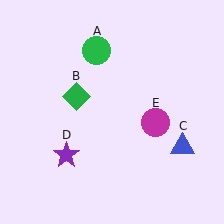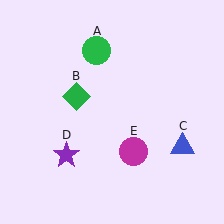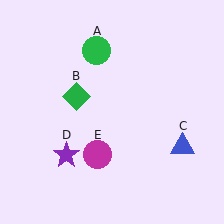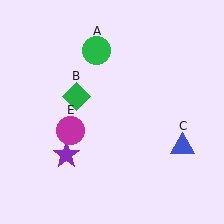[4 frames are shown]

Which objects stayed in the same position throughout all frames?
Green circle (object A) and green diamond (object B) and blue triangle (object C) and purple star (object D) remained stationary.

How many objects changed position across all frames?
1 object changed position: magenta circle (object E).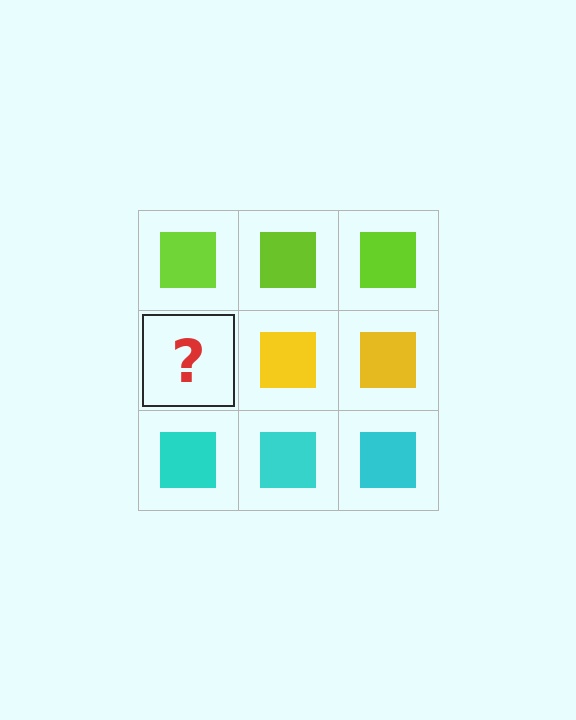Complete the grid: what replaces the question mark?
The question mark should be replaced with a yellow square.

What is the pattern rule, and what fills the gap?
The rule is that each row has a consistent color. The gap should be filled with a yellow square.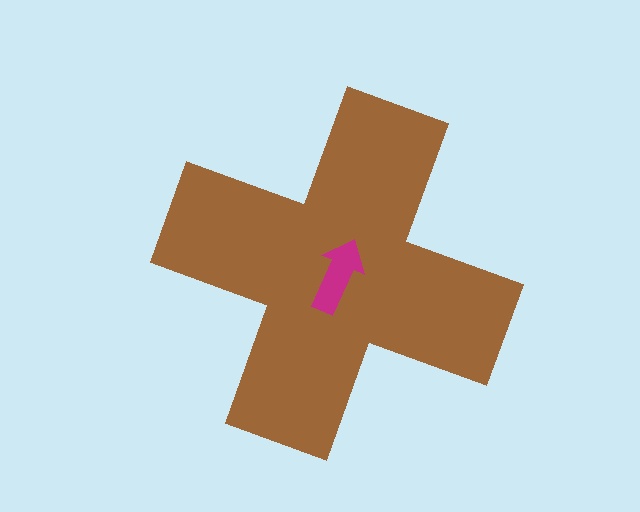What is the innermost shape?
The magenta arrow.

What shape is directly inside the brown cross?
The magenta arrow.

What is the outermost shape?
The brown cross.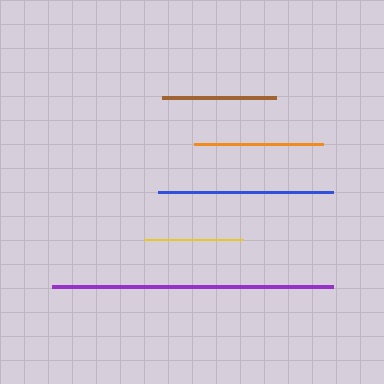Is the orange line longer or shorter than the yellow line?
The orange line is longer than the yellow line.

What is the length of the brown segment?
The brown segment is approximately 114 pixels long.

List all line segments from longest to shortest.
From longest to shortest: purple, blue, orange, brown, yellow.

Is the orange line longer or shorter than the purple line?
The purple line is longer than the orange line.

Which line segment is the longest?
The purple line is the longest at approximately 281 pixels.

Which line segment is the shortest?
The yellow line is the shortest at approximately 99 pixels.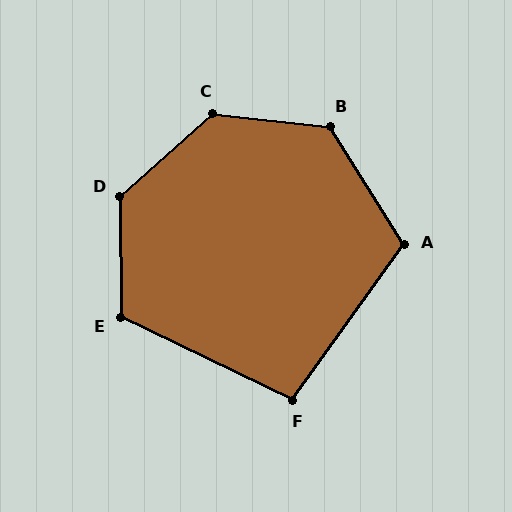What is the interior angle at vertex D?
Approximately 131 degrees (obtuse).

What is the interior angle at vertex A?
Approximately 112 degrees (obtuse).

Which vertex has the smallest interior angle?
F, at approximately 100 degrees.